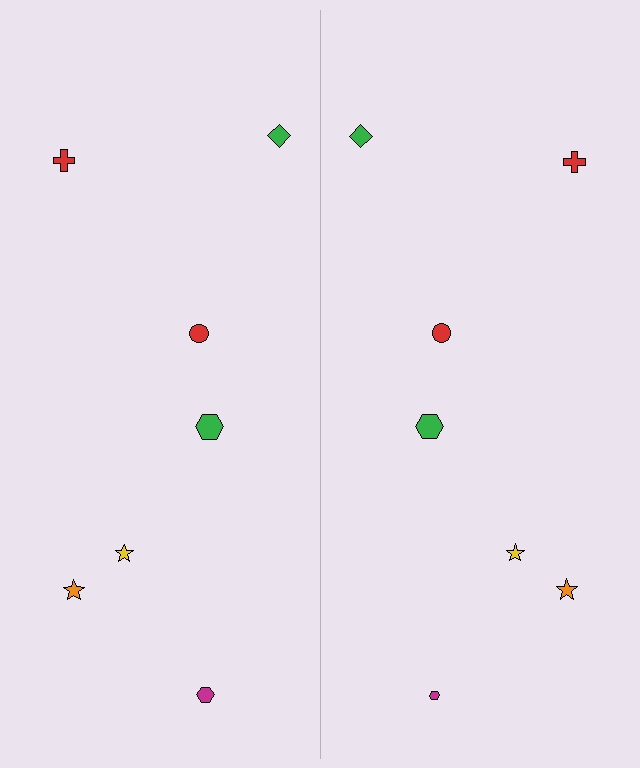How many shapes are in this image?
There are 14 shapes in this image.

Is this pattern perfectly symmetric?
No, the pattern is not perfectly symmetric. The magenta hexagon on the right side has a different size than its mirror counterpart.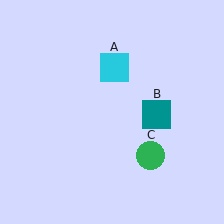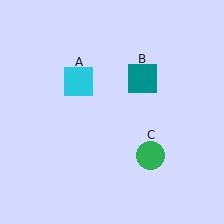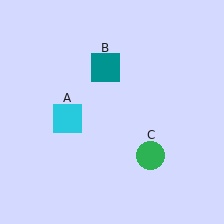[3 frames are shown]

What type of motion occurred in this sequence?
The cyan square (object A), teal square (object B) rotated counterclockwise around the center of the scene.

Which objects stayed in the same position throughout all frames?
Green circle (object C) remained stationary.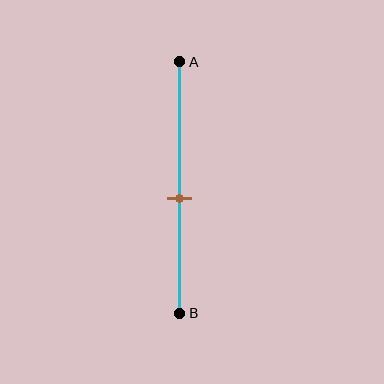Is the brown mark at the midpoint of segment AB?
No, the mark is at about 55% from A, not at the 50% midpoint.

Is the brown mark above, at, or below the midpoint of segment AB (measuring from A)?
The brown mark is below the midpoint of segment AB.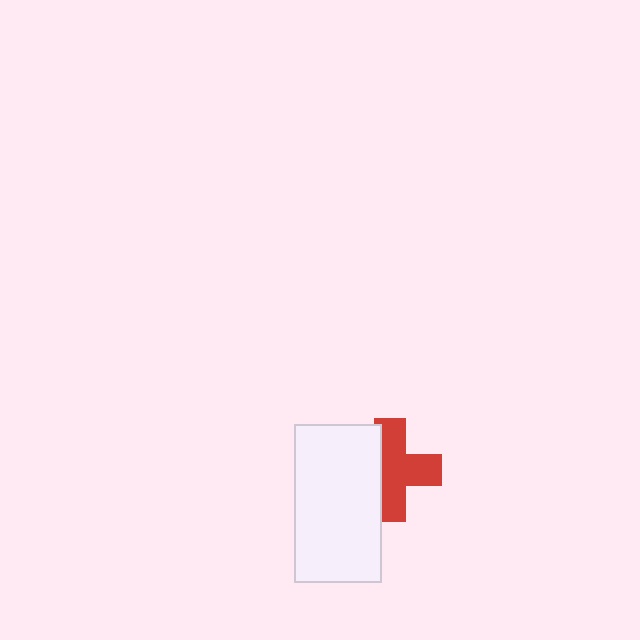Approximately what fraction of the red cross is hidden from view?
Roughly 34% of the red cross is hidden behind the white rectangle.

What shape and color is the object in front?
The object in front is a white rectangle.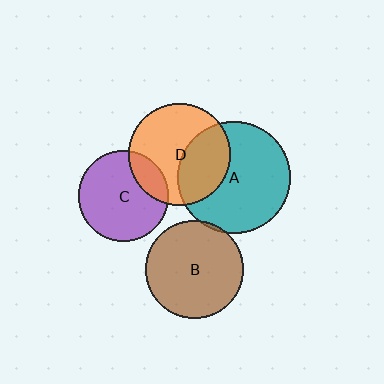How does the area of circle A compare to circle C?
Approximately 1.6 times.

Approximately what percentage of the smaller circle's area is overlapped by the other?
Approximately 20%.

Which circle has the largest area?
Circle A (teal).